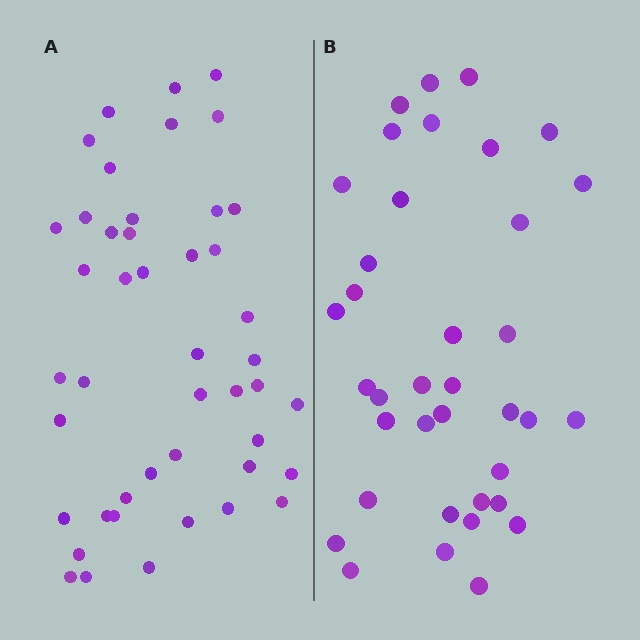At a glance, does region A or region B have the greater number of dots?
Region A (the left region) has more dots.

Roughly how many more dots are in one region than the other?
Region A has roughly 8 or so more dots than region B.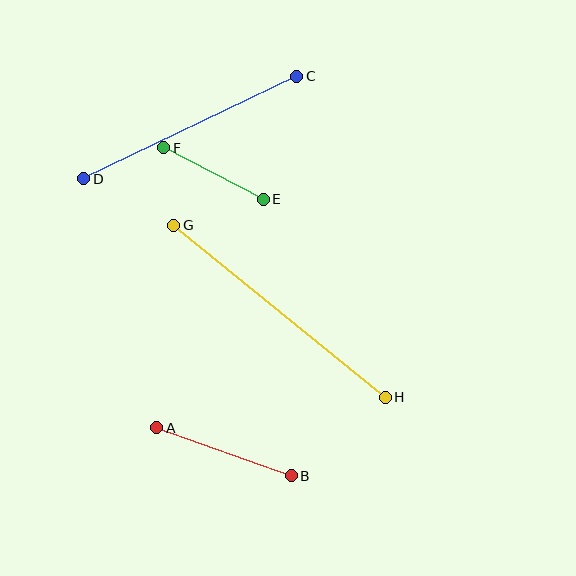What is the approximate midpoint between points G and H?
The midpoint is at approximately (279, 311) pixels.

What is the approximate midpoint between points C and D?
The midpoint is at approximately (190, 128) pixels.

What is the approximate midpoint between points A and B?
The midpoint is at approximately (224, 452) pixels.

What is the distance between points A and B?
The distance is approximately 143 pixels.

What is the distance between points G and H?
The distance is approximately 272 pixels.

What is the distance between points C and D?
The distance is approximately 236 pixels.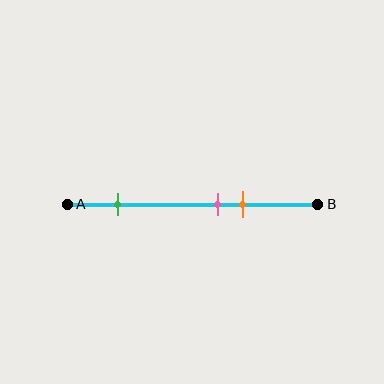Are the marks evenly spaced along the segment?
No, the marks are not evenly spaced.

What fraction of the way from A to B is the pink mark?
The pink mark is approximately 60% (0.6) of the way from A to B.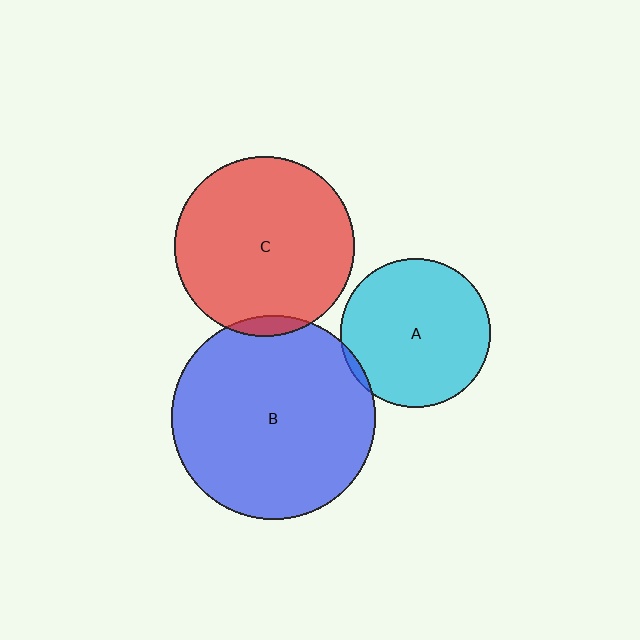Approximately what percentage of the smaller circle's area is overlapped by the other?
Approximately 5%.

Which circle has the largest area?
Circle B (blue).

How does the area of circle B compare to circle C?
Approximately 1.3 times.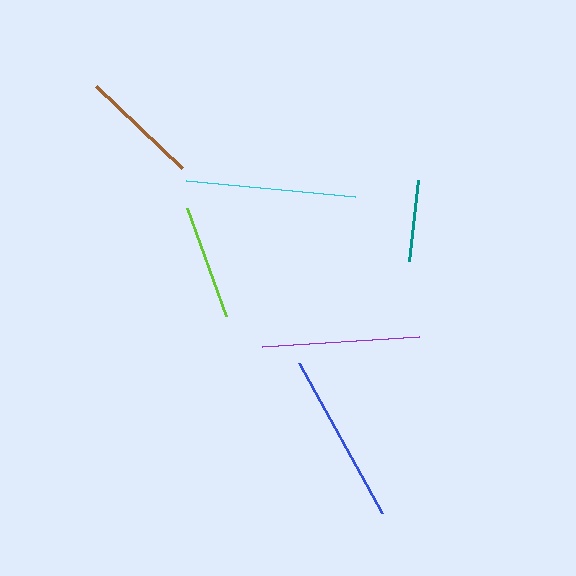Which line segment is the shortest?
The teal line is the shortest at approximately 81 pixels.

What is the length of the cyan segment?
The cyan segment is approximately 169 pixels long.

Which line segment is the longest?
The blue line is the longest at approximately 172 pixels.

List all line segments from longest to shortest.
From longest to shortest: blue, cyan, purple, brown, lime, teal.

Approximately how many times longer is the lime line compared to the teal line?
The lime line is approximately 1.4 times the length of the teal line.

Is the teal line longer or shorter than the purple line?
The purple line is longer than the teal line.